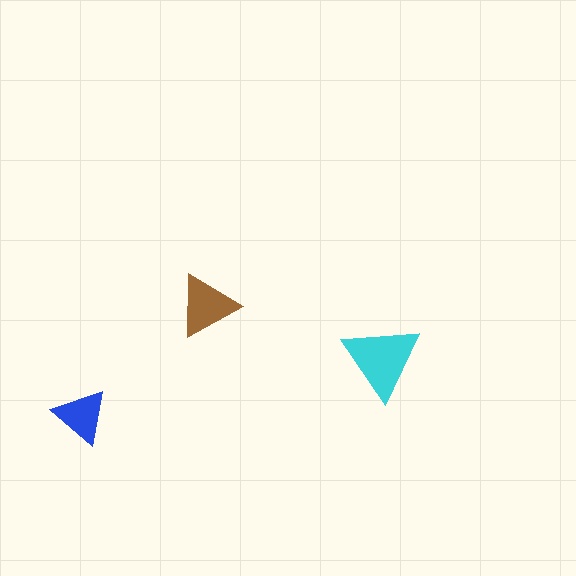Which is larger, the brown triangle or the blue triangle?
The brown one.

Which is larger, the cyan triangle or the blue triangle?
The cyan one.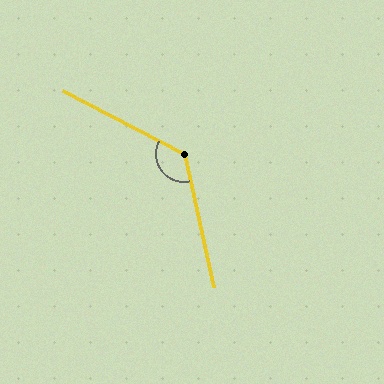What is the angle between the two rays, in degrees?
Approximately 130 degrees.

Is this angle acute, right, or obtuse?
It is obtuse.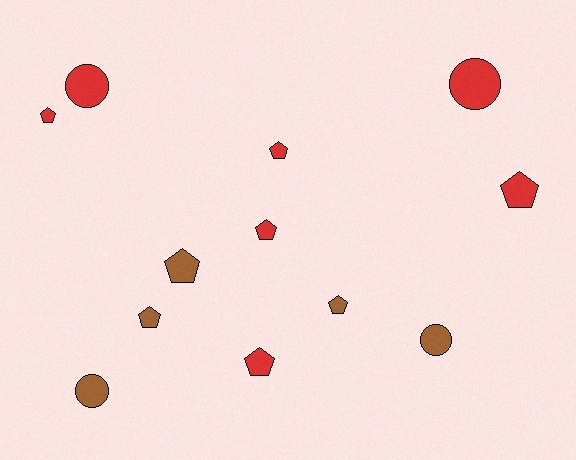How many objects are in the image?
There are 12 objects.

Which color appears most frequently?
Red, with 7 objects.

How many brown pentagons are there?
There are 3 brown pentagons.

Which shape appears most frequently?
Pentagon, with 8 objects.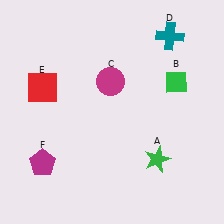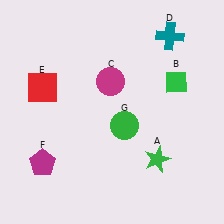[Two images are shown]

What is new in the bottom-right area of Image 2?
A green circle (G) was added in the bottom-right area of Image 2.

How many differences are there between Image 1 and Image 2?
There is 1 difference between the two images.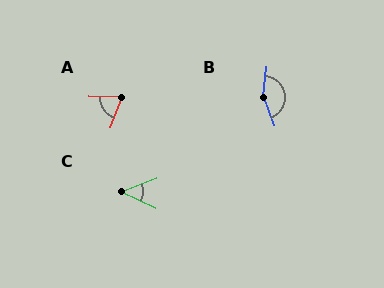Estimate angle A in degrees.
Approximately 70 degrees.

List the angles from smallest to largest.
C (47°), A (70°), B (153°).